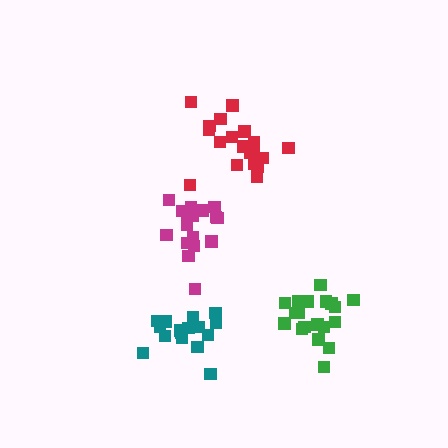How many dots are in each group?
Group 1: 19 dots, Group 2: 17 dots, Group 3: 17 dots, Group 4: 19 dots (72 total).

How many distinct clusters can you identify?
There are 4 distinct clusters.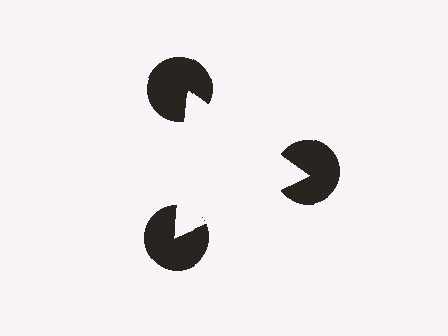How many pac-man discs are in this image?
There are 3 — one at each vertex of the illusory triangle.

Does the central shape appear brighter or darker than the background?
It typically appears slightly brighter than the background, even though no actual brightness change is drawn.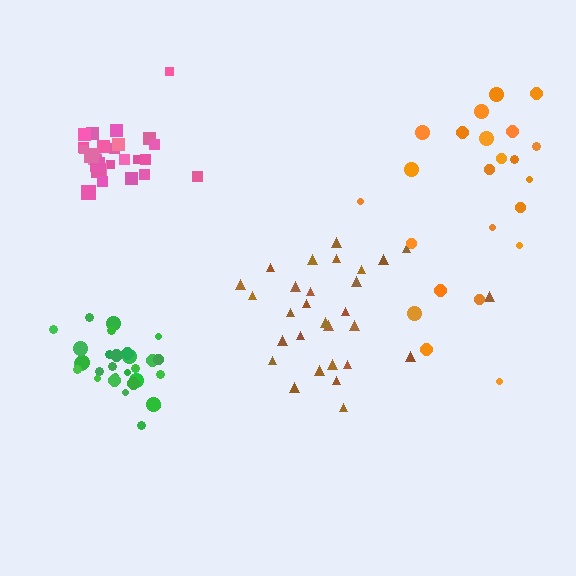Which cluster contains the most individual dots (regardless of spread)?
Green (30).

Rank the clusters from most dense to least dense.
pink, green, brown, orange.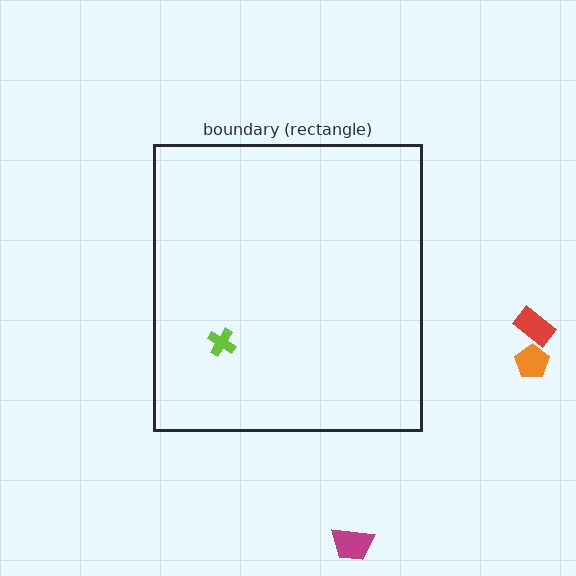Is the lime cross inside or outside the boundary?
Inside.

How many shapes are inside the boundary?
1 inside, 3 outside.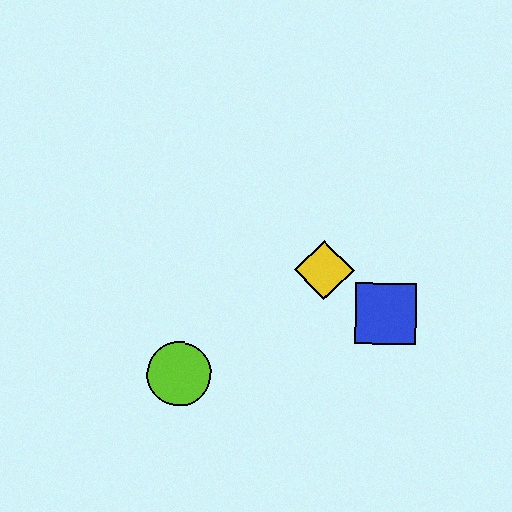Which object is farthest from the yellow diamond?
The lime circle is farthest from the yellow diamond.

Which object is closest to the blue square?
The yellow diamond is closest to the blue square.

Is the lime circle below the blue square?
Yes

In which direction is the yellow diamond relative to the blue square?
The yellow diamond is to the left of the blue square.